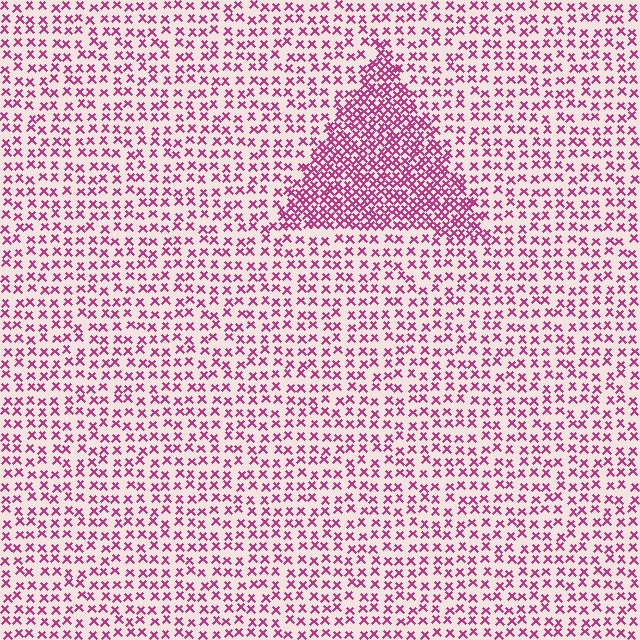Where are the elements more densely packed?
The elements are more densely packed inside the triangle boundary.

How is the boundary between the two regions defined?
The boundary is defined by a change in element density (approximately 2.3x ratio). All elements are the same color, size, and shape.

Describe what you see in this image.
The image contains small magenta elements arranged at two different densities. A triangle-shaped region is visible where the elements are more densely packed than the surrounding area.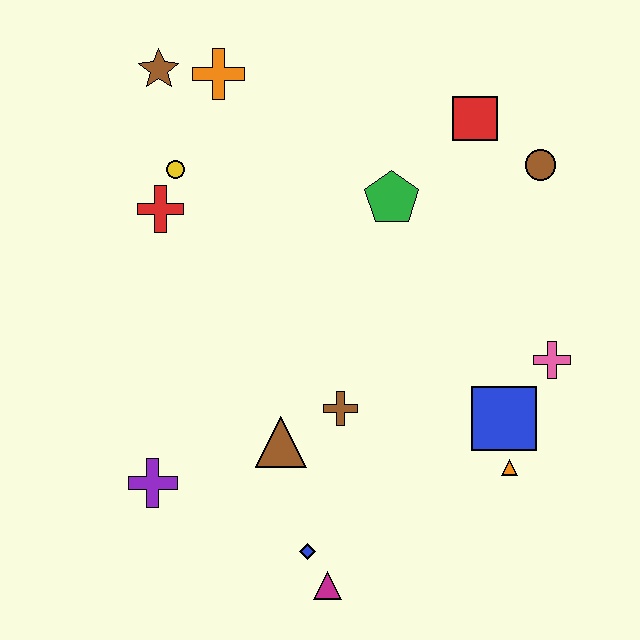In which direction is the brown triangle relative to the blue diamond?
The brown triangle is above the blue diamond.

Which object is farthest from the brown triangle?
The brown star is farthest from the brown triangle.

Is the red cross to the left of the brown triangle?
Yes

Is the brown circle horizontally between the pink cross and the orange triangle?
Yes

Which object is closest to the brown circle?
The red square is closest to the brown circle.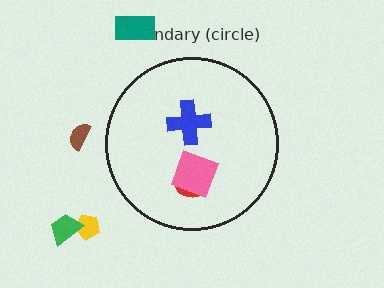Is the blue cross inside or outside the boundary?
Inside.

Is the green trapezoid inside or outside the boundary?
Outside.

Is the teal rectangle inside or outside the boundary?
Outside.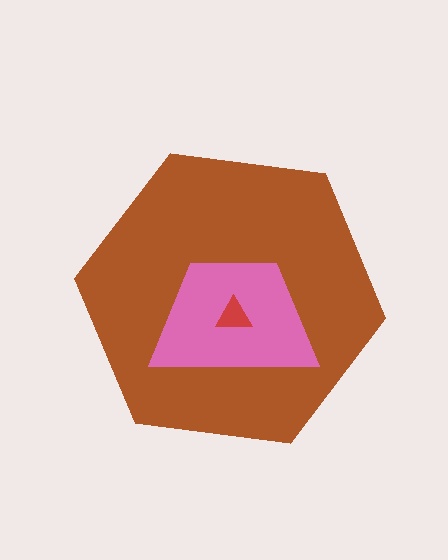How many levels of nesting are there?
3.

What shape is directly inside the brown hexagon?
The pink trapezoid.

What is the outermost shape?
The brown hexagon.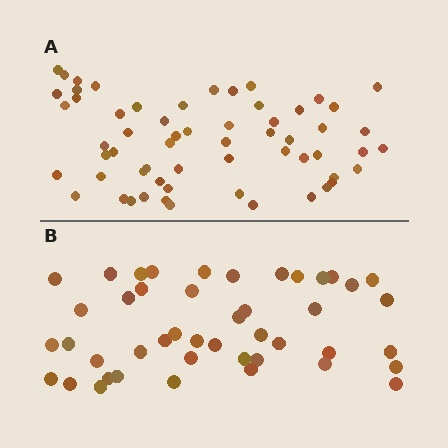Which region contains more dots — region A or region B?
Region A (the top region) has more dots.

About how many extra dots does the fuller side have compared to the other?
Region A has approximately 15 more dots than region B.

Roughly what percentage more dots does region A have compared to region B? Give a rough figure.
About 35% more.